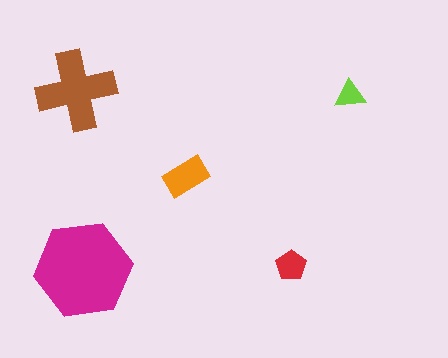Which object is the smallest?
The lime triangle.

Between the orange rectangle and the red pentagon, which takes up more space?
The orange rectangle.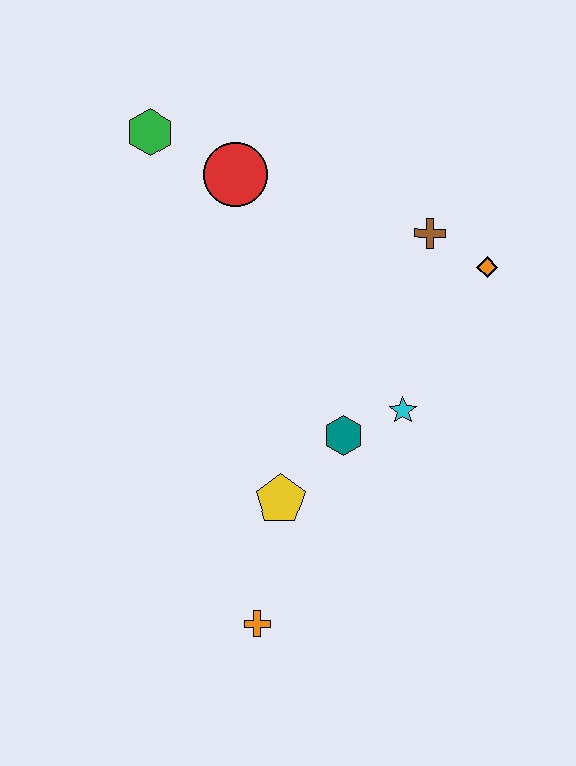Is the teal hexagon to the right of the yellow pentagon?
Yes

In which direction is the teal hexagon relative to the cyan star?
The teal hexagon is to the left of the cyan star.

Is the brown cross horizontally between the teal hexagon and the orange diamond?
Yes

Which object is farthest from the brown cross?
The orange cross is farthest from the brown cross.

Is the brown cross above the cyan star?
Yes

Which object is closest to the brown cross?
The orange diamond is closest to the brown cross.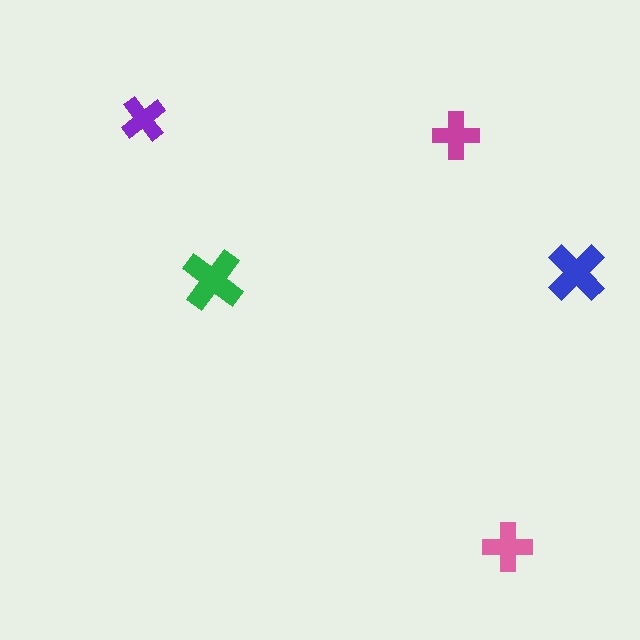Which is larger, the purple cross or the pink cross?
The pink one.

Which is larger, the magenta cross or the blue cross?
The blue one.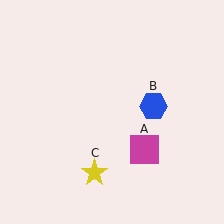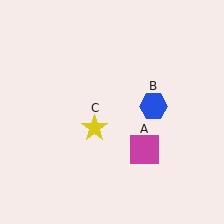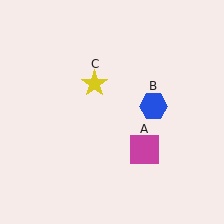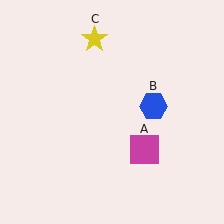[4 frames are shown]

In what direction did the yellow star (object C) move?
The yellow star (object C) moved up.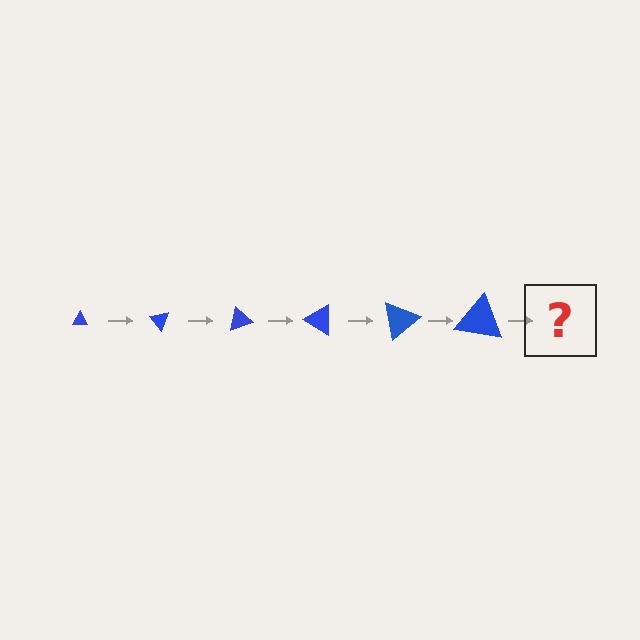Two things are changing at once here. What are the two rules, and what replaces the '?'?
The two rules are that the triangle grows larger each step and it rotates 50 degrees each step. The '?' should be a triangle, larger than the previous one and rotated 300 degrees from the start.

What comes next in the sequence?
The next element should be a triangle, larger than the previous one and rotated 300 degrees from the start.